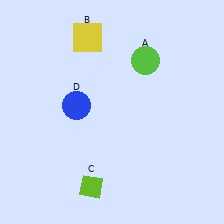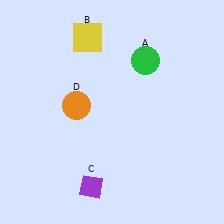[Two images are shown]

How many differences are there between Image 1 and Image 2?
There are 3 differences between the two images.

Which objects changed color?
A changed from lime to green. C changed from lime to purple. D changed from blue to orange.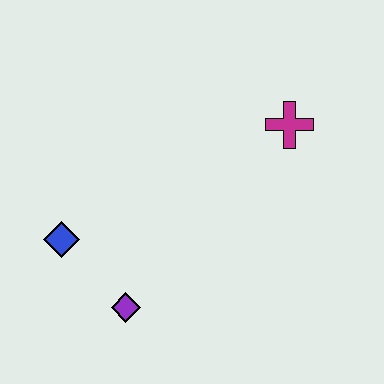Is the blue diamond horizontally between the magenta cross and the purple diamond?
No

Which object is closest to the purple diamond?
The blue diamond is closest to the purple diamond.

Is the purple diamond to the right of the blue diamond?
Yes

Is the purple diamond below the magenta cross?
Yes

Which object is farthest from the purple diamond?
The magenta cross is farthest from the purple diamond.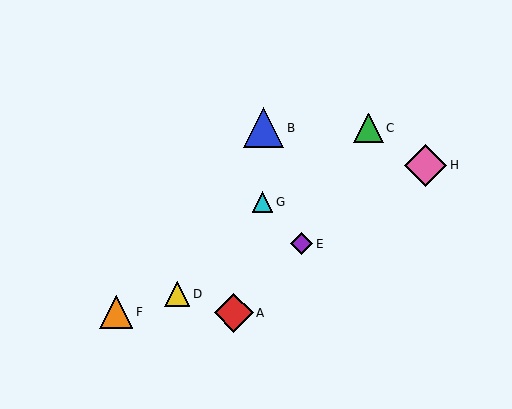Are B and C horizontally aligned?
Yes, both are at y≈128.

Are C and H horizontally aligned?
No, C is at y≈128 and H is at y≈165.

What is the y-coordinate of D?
Object D is at y≈294.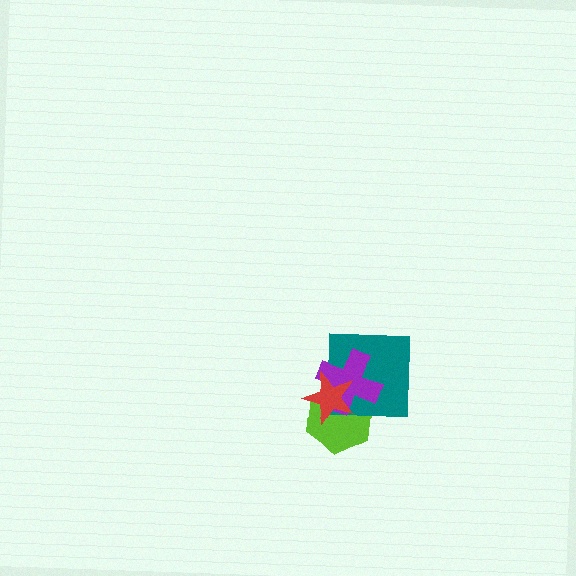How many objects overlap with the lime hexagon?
3 objects overlap with the lime hexagon.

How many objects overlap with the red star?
3 objects overlap with the red star.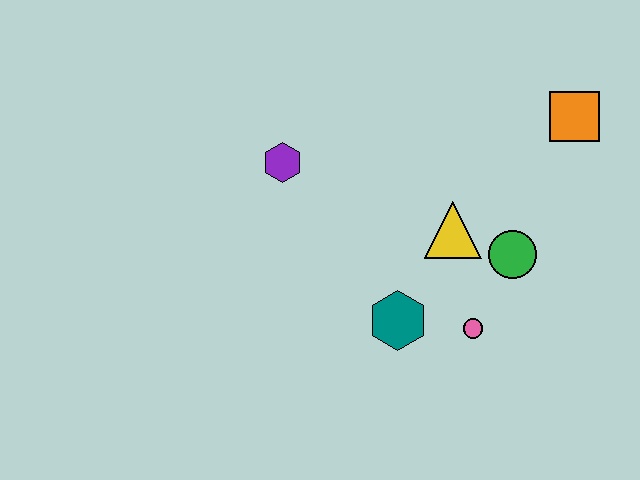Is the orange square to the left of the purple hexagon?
No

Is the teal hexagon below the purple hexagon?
Yes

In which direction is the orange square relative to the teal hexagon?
The orange square is above the teal hexagon.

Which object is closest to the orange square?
The green circle is closest to the orange square.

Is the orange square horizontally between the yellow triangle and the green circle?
No